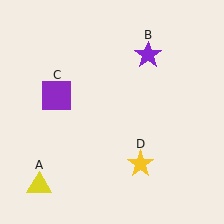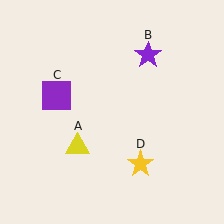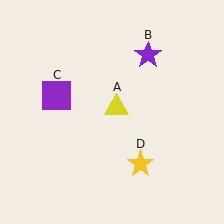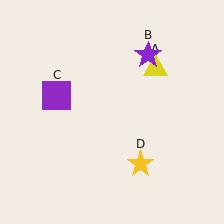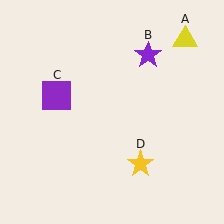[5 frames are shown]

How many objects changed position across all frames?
1 object changed position: yellow triangle (object A).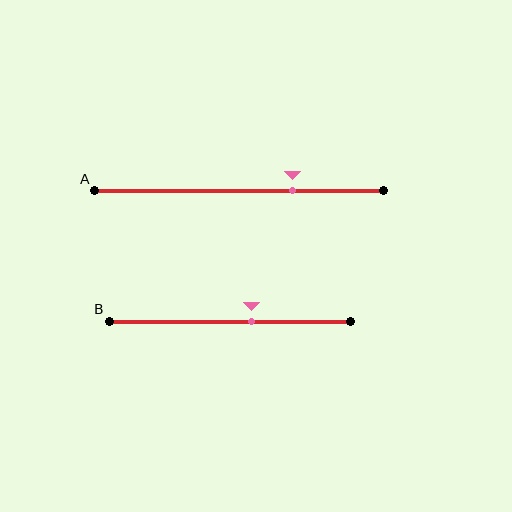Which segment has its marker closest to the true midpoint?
Segment B has its marker closest to the true midpoint.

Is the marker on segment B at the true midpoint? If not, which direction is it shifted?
No, the marker on segment B is shifted to the right by about 9% of the segment length.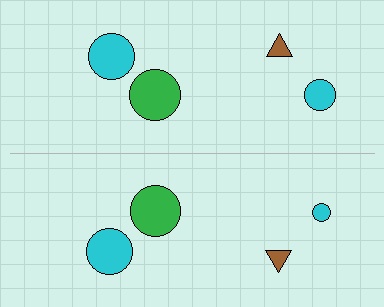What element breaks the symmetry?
The cyan circle on the bottom side has a different size than its mirror counterpart.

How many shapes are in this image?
There are 8 shapes in this image.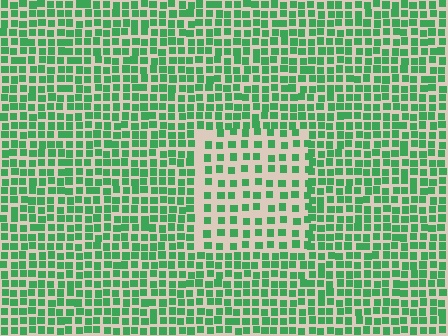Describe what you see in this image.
The image contains small green elements arranged at two different densities. A rectangle-shaped region is visible where the elements are less densely packed than the surrounding area.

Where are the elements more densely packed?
The elements are more densely packed outside the rectangle boundary.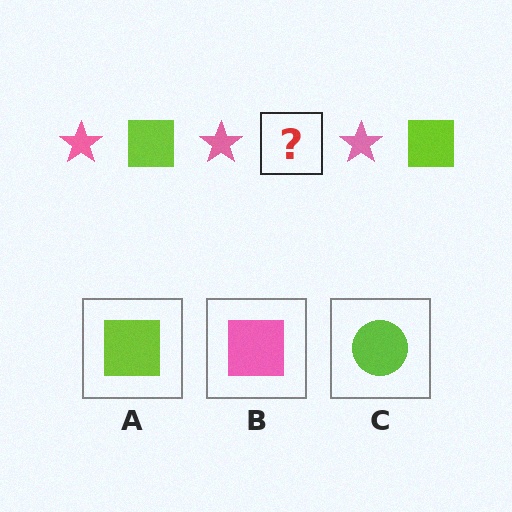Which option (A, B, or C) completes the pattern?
A.